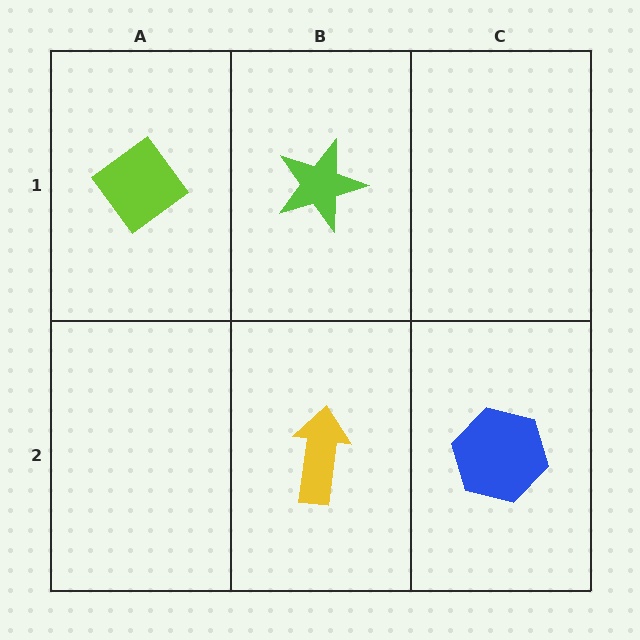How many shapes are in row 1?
2 shapes.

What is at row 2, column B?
A yellow arrow.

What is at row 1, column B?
A lime star.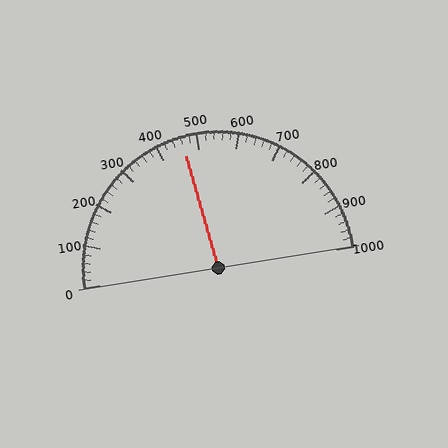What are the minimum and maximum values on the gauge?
The gauge ranges from 0 to 1000.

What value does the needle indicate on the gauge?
The needle indicates approximately 460.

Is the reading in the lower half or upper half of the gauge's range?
The reading is in the lower half of the range (0 to 1000).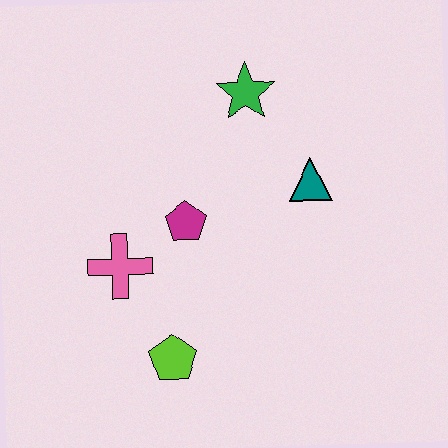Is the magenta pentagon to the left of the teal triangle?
Yes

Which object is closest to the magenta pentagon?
The pink cross is closest to the magenta pentagon.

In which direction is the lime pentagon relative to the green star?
The lime pentagon is below the green star.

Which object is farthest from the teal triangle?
The lime pentagon is farthest from the teal triangle.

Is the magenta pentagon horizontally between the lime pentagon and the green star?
Yes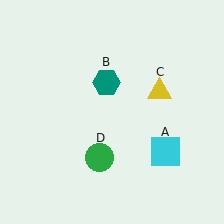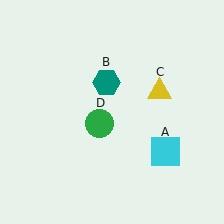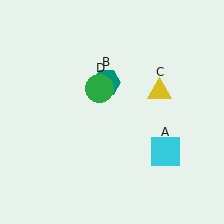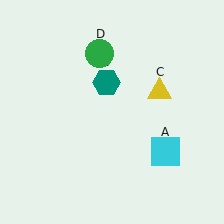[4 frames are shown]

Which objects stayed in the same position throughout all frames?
Cyan square (object A) and teal hexagon (object B) and yellow triangle (object C) remained stationary.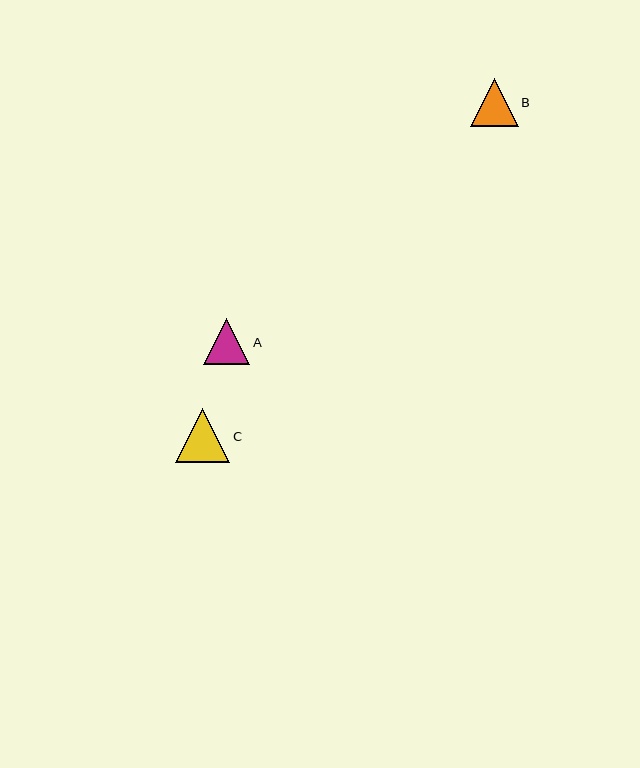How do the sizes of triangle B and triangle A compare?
Triangle B and triangle A are approximately the same size.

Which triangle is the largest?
Triangle C is the largest with a size of approximately 54 pixels.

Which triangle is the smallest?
Triangle A is the smallest with a size of approximately 46 pixels.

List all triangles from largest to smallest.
From largest to smallest: C, B, A.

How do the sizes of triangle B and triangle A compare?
Triangle B and triangle A are approximately the same size.